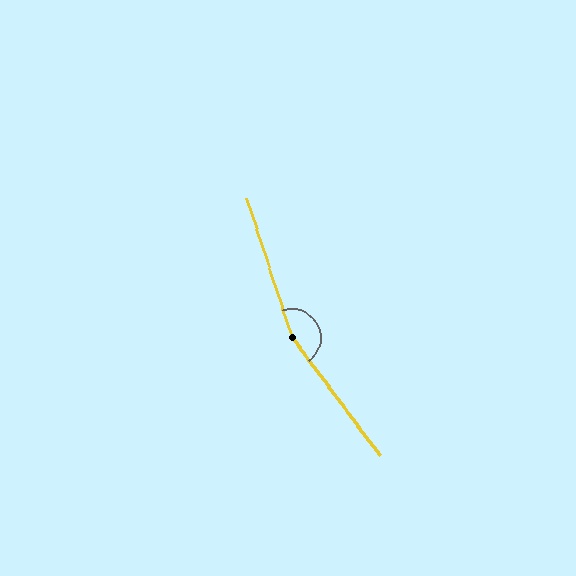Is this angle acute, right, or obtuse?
It is obtuse.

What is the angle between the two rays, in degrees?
Approximately 161 degrees.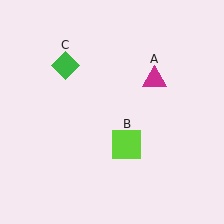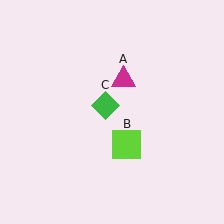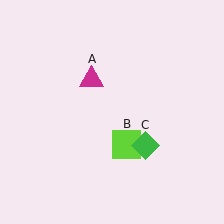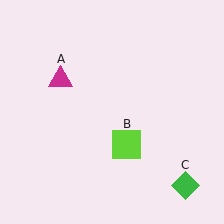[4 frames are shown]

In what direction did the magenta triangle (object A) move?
The magenta triangle (object A) moved left.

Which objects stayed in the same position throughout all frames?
Lime square (object B) remained stationary.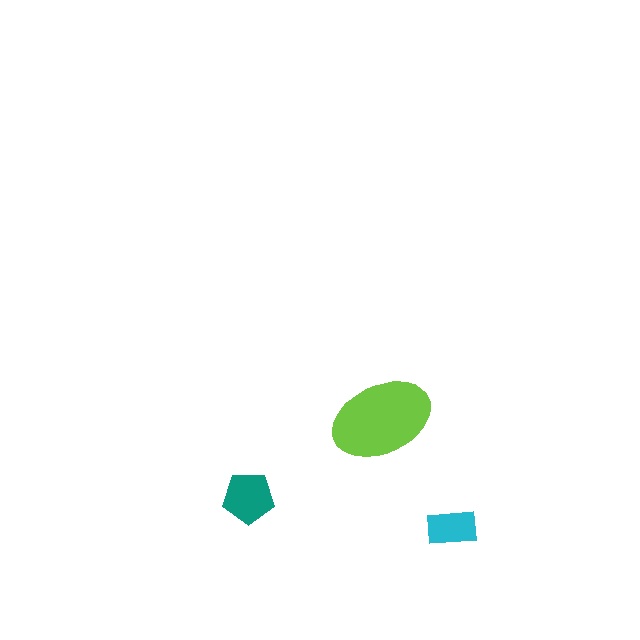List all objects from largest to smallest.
The lime ellipse, the teal pentagon, the cyan rectangle.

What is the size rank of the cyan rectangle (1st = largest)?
3rd.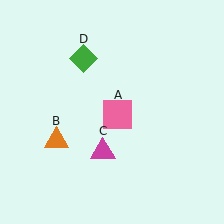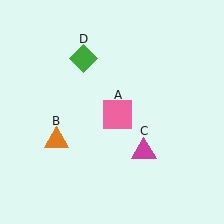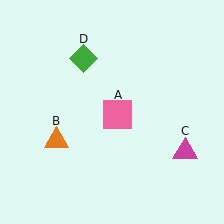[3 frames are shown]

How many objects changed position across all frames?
1 object changed position: magenta triangle (object C).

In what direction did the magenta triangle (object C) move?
The magenta triangle (object C) moved right.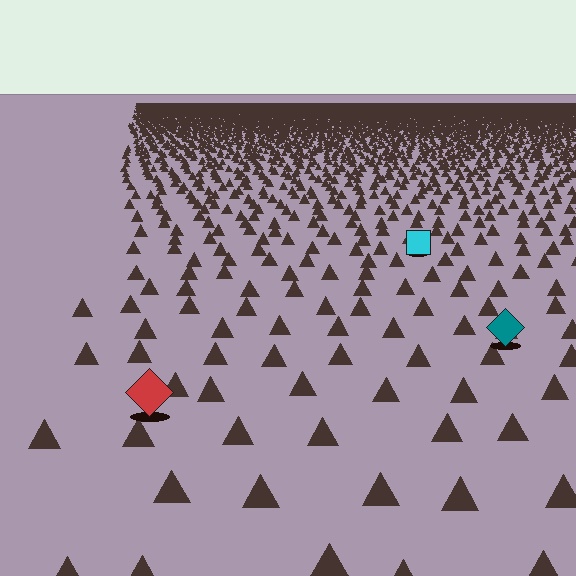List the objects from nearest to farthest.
From nearest to farthest: the red diamond, the teal diamond, the cyan square.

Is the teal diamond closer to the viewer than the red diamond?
No. The red diamond is closer — you can tell from the texture gradient: the ground texture is coarser near it.